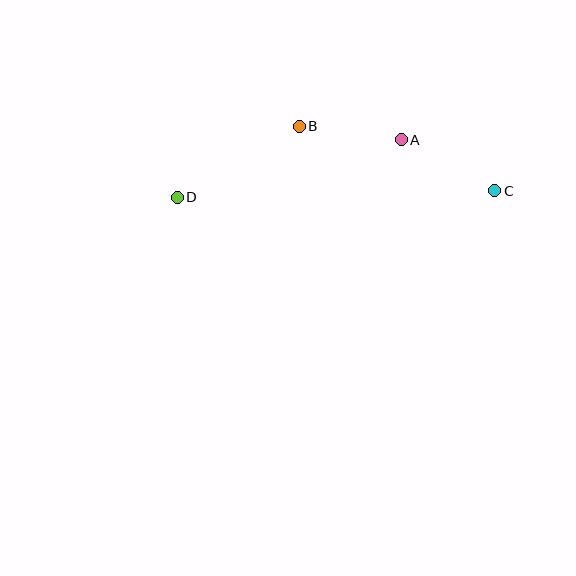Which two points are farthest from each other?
Points C and D are farthest from each other.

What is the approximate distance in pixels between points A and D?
The distance between A and D is approximately 231 pixels.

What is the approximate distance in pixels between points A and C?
The distance between A and C is approximately 106 pixels.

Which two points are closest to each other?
Points A and B are closest to each other.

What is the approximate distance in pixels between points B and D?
The distance between B and D is approximately 141 pixels.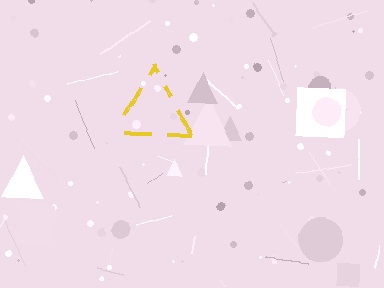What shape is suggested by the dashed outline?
The dashed outline suggests a triangle.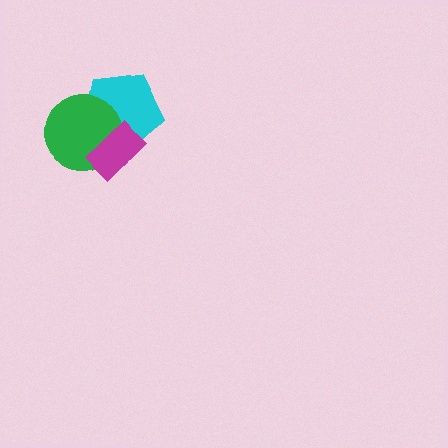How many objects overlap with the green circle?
2 objects overlap with the green circle.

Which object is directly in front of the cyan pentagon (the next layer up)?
The green circle is directly in front of the cyan pentagon.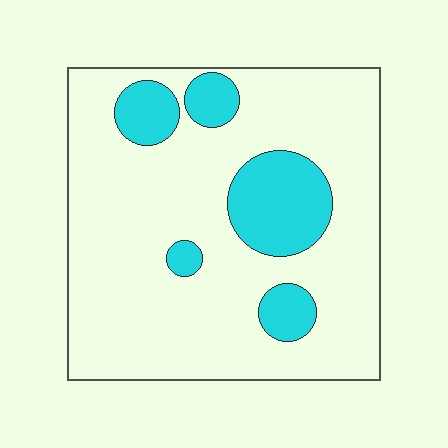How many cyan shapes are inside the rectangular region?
5.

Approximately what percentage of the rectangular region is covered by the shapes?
Approximately 20%.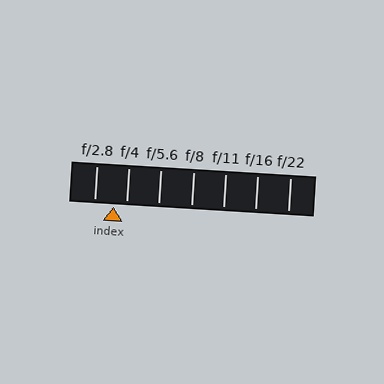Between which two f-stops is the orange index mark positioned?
The index mark is between f/2.8 and f/4.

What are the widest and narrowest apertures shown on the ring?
The widest aperture shown is f/2.8 and the narrowest is f/22.